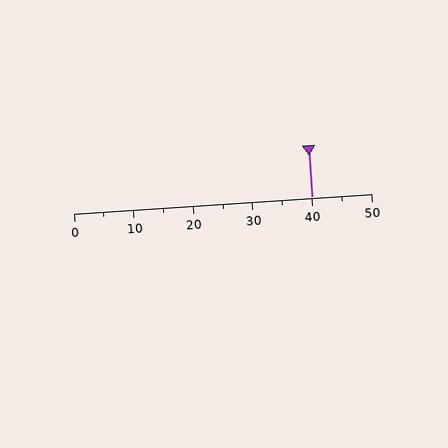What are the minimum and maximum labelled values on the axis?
The axis runs from 0 to 50.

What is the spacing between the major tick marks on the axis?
The major ticks are spaced 10 apart.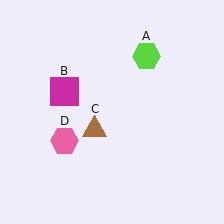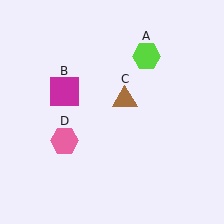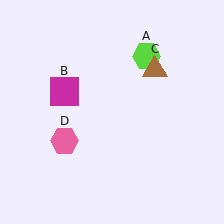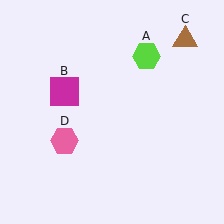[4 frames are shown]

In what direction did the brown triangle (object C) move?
The brown triangle (object C) moved up and to the right.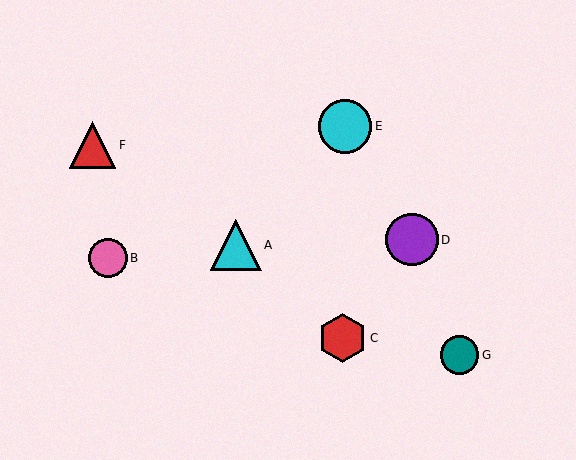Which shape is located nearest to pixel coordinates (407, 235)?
The purple circle (labeled D) at (412, 240) is nearest to that location.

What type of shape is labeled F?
Shape F is a red triangle.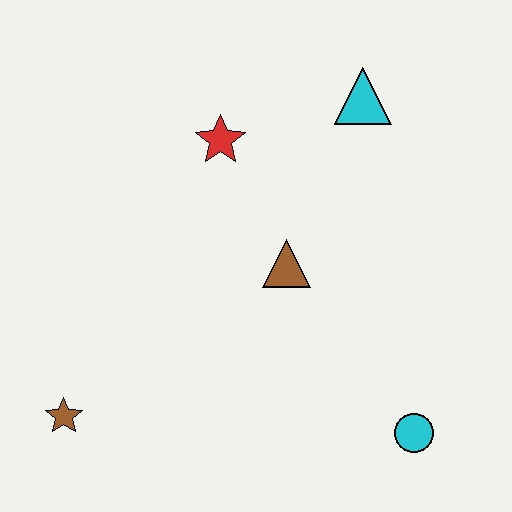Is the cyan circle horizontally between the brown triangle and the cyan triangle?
No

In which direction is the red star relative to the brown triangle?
The red star is above the brown triangle.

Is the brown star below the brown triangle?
Yes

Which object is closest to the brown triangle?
The red star is closest to the brown triangle.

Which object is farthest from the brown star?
The cyan triangle is farthest from the brown star.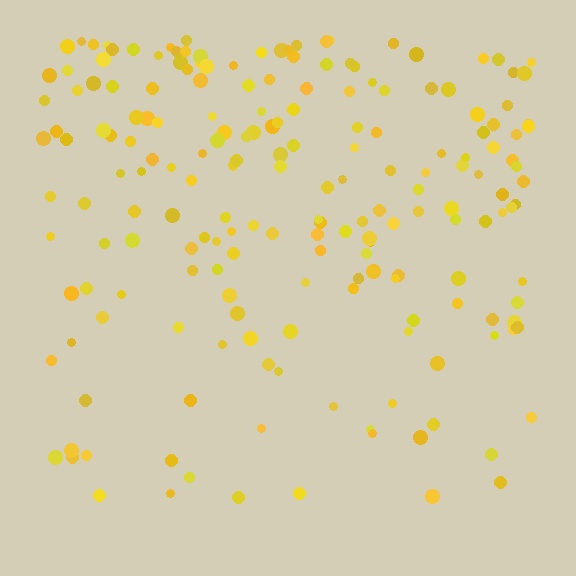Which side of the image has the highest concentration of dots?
The top.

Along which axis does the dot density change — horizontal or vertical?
Vertical.